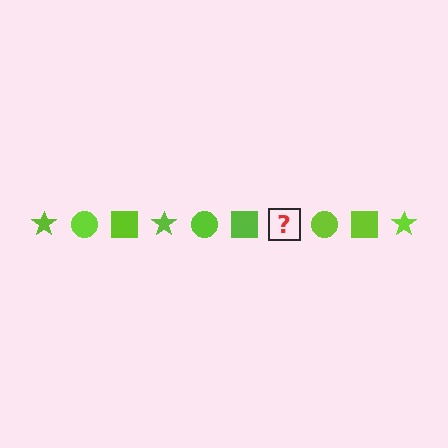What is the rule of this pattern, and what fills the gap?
The rule is that the pattern cycles through star, circle, square shapes in lime. The gap should be filled with a lime star.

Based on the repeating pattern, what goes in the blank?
The blank should be a lime star.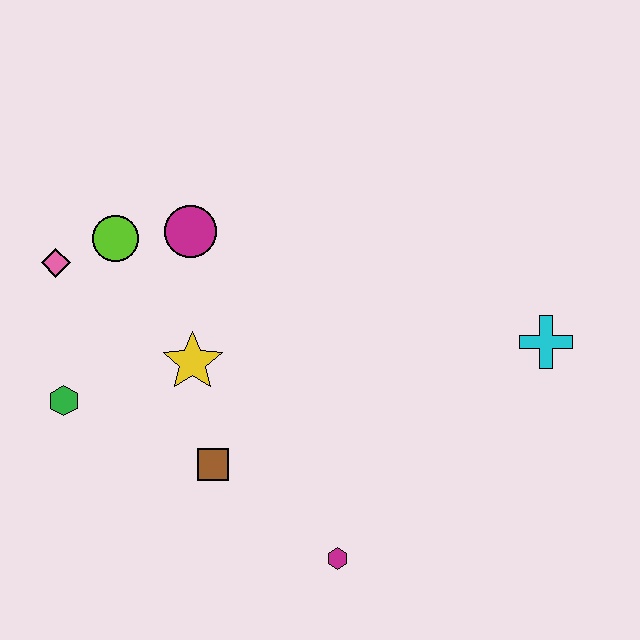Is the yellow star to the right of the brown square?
No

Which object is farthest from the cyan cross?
The pink diamond is farthest from the cyan cross.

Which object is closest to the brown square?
The yellow star is closest to the brown square.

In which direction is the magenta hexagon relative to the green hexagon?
The magenta hexagon is to the right of the green hexagon.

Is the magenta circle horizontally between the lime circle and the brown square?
Yes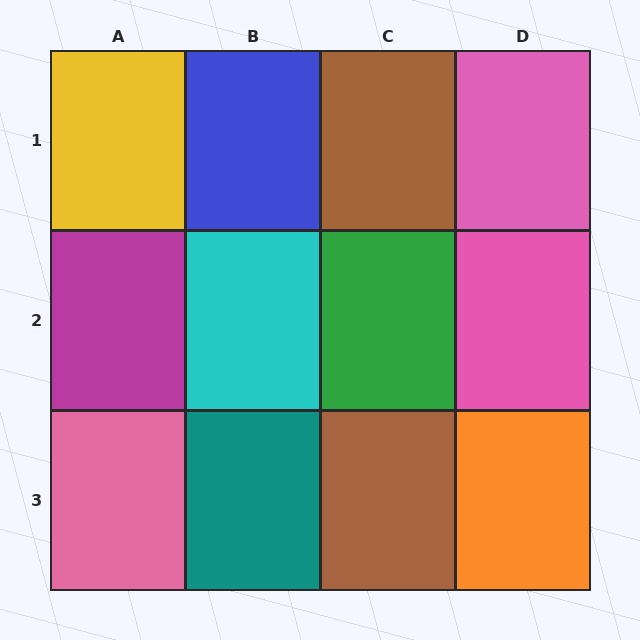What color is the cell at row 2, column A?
Magenta.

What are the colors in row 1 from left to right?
Yellow, blue, brown, pink.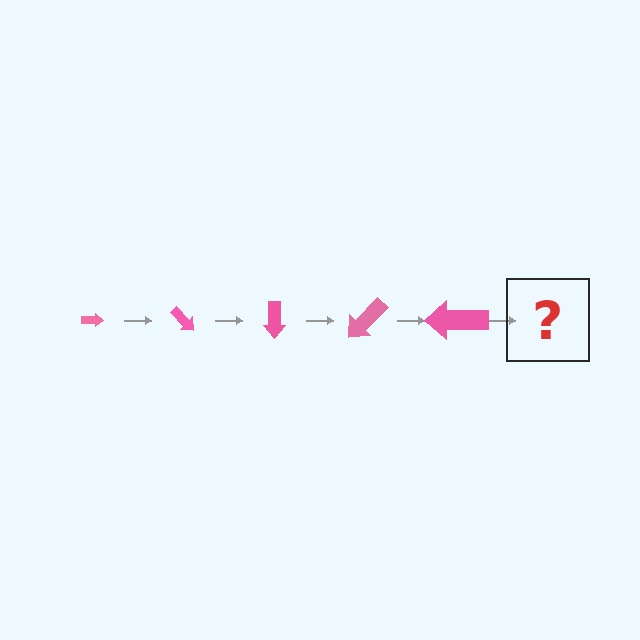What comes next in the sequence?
The next element should be an arrow, larger than the previous one and rotated 225 degrees from the start.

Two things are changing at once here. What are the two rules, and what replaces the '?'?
The two rules are that the arrow grows larger each step and it rotates 45 degrees each step. The '?' should be an arrow, larger than the previous one and rotated 225 degrees from the start.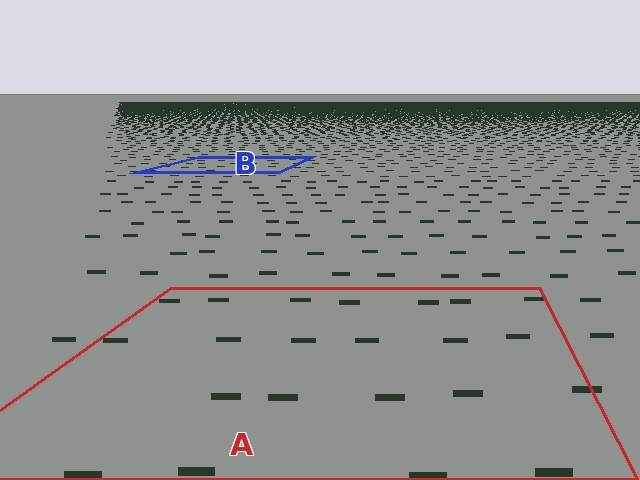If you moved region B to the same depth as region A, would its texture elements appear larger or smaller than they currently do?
They would appear larger. At a closer depth, the same texture elements are projected at a bigger on-screen size.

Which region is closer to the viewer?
Region A is closer. The texture elements there are larger and more spread out.